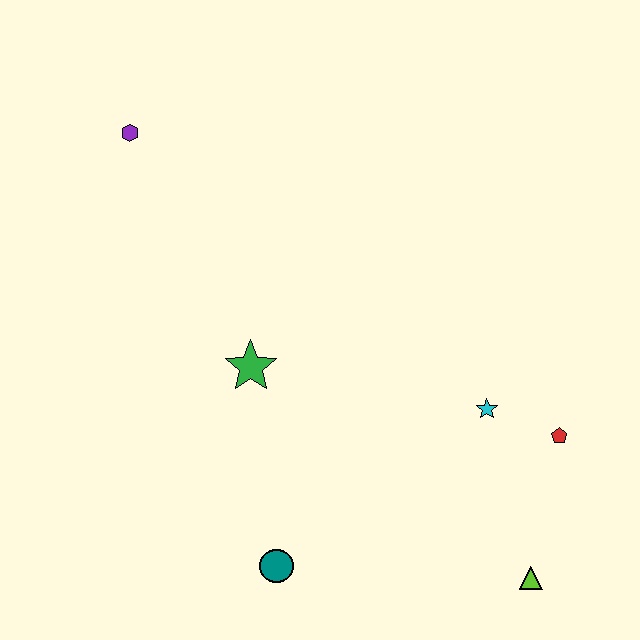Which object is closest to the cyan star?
The red pentagon is closest to the cyan star.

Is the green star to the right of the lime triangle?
No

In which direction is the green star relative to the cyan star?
The green star is to the left of the cyan star.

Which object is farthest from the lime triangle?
The purple hexagon is farthest from the lime triangle.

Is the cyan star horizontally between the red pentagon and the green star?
Yes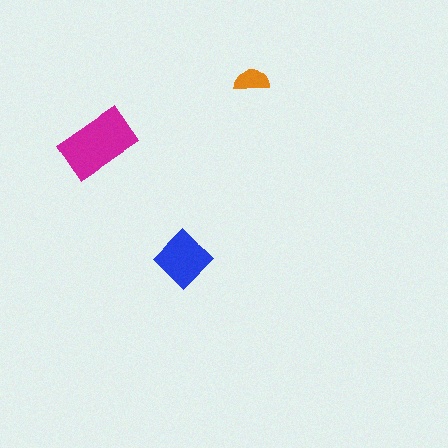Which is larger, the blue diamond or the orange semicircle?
The blue diamond.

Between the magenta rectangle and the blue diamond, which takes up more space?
The magenta rectangle.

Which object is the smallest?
The orange semicircle.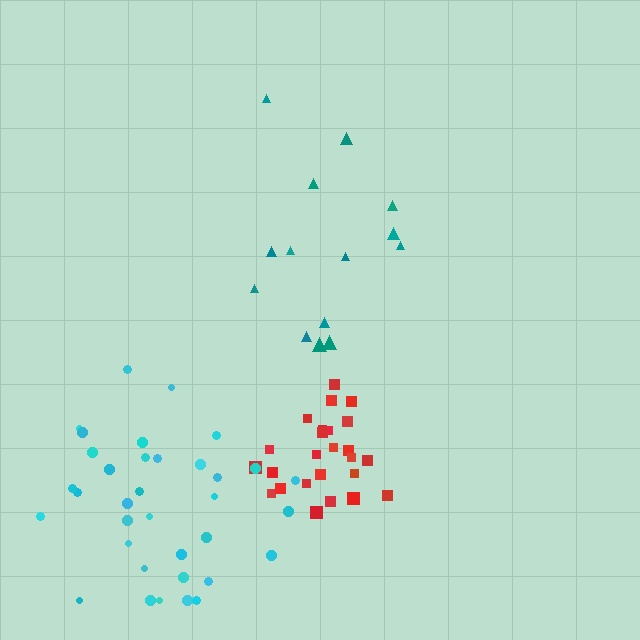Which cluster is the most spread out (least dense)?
Teal.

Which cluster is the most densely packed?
Red.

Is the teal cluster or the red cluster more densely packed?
Red.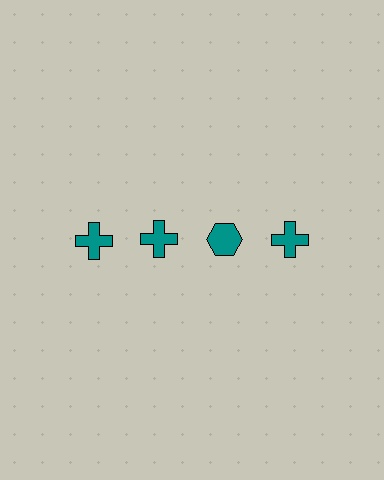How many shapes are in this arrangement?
There are 4 shapes arranged in a grid pattern.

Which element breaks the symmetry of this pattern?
The teal hexagon in the top row, center column breaks the symmetry. All other shapes are teal crosses.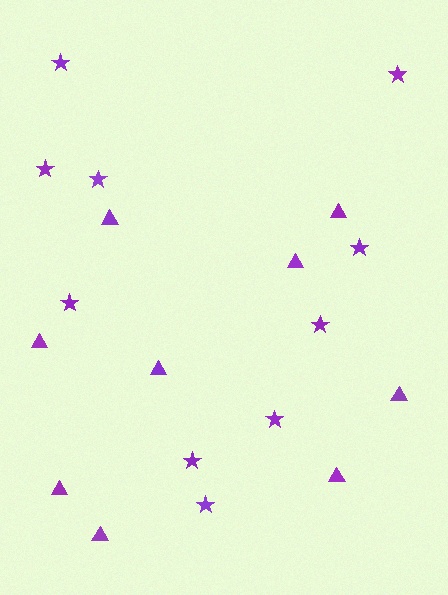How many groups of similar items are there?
There are 2 groups: one group of stars (10) and one group of triangles (9).